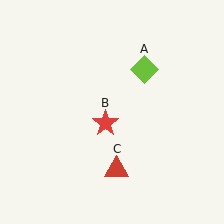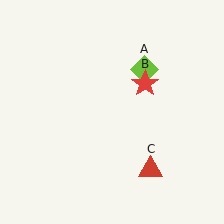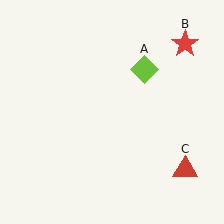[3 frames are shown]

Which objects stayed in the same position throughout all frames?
Lime diamond (object A) remained stationary.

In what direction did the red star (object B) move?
The red star (object B) moved up and to the right.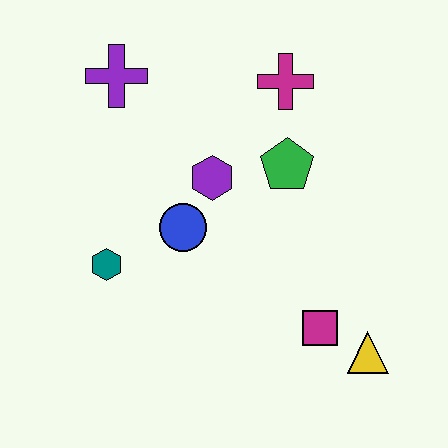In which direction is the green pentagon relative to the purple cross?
The green pentagon is to the right of the purple cross.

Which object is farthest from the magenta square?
The purple cross is farthest from the magenta square.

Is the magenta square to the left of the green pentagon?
No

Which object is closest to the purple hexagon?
The blue circle is closest to the purple hexagon.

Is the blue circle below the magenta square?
No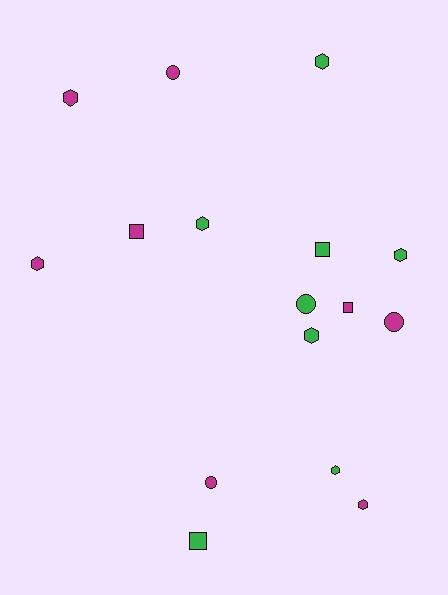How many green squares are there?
There are 2 green squares.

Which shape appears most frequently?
Hexagon, with 8 objects.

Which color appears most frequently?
Green, with 8 objects.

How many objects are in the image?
There are 16 objects.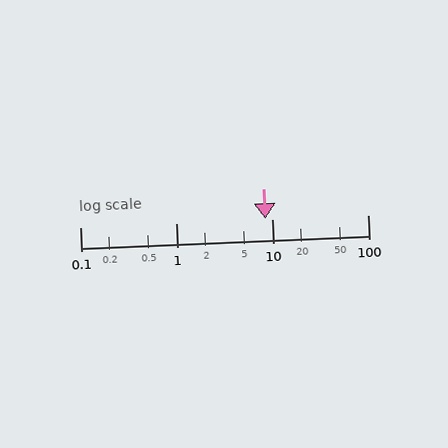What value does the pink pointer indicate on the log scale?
The pointer indicates approximately 8.6.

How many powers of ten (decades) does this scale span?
The scale spans 3 decades, from 0.1 to 100.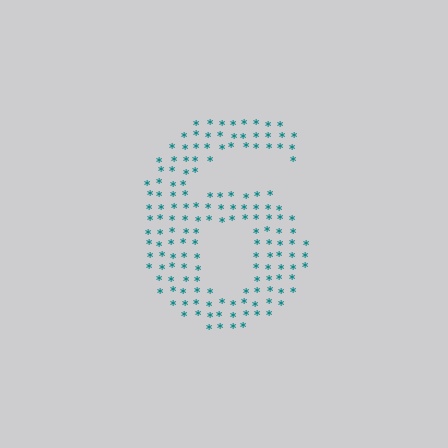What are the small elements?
The small elements are asterisks.